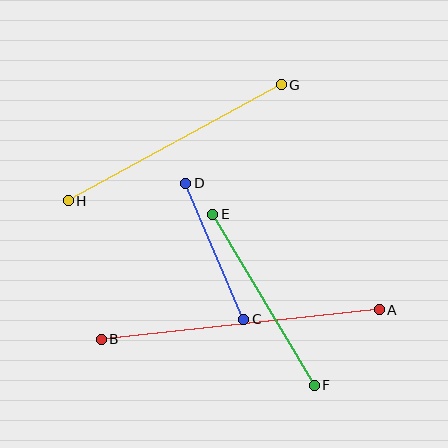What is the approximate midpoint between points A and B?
The midpoint is at approximately (240, 325) pixels.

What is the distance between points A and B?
The distance is approximately 280 pixels.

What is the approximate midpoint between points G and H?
The midpoint is at approximately (175, 143) pixels.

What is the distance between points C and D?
The distance is approximately 148 pixels.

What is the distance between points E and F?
The distance is approximately 199 pixels.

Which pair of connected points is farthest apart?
Points A and B are farthest apart.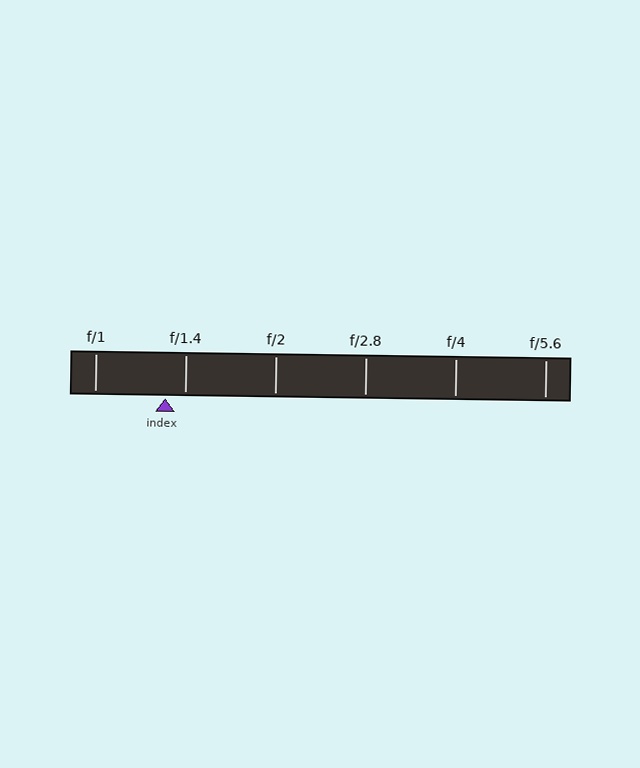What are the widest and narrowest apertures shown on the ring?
The widest aperture shown is f/1 and the narrowest is f/5.6.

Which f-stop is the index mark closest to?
The index mark is closest to f/1.4.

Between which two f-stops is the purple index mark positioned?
The index mark is between f/1 and f/1.4.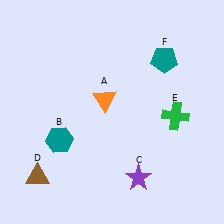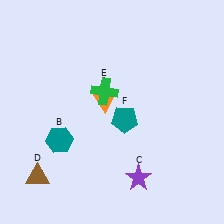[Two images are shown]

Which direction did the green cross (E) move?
The green cross (E) moved left.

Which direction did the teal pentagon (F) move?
The teal pentagon (F) moved down.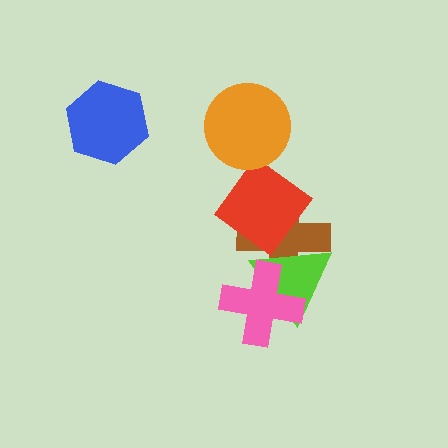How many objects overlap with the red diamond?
3 objects overlap with the red diamond.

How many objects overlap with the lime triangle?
3 objects overlap with the lime triangle.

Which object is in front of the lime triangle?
The pink cross is in front of the lime triangle.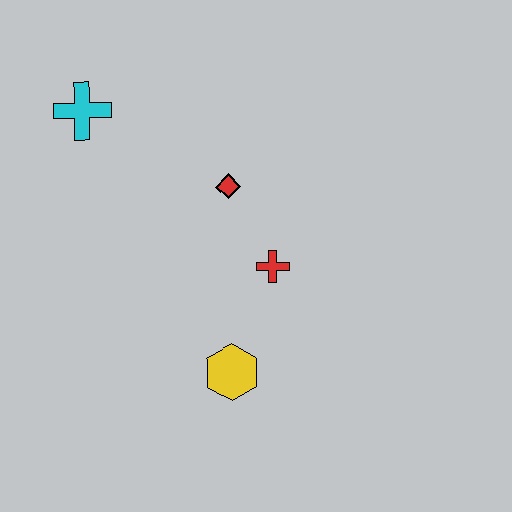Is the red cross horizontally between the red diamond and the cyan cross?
No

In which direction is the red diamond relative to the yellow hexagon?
The red diamond is above the yellow hexagon.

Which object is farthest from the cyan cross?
The yellow hexagon is farthest from the cyan cross.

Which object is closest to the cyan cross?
The red diamond is closest to the cyan cross.